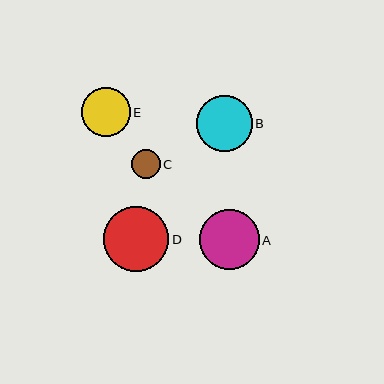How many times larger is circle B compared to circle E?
Circle B is approximately 1.1 times the size of circle E.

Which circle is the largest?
Circle D is the largest with a size of approximately 65 pixels.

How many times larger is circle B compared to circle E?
Circle B is approximately 1.1 times the size of circle E.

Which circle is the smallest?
Circle C is the smallest with a size of approximately 29 pixels.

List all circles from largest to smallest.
From largest to smallest: D, A, B, E, C.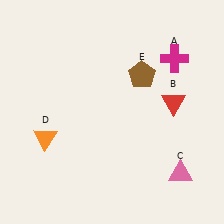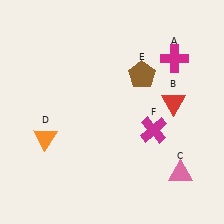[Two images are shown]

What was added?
A magenta cross (F) was added in Image 2.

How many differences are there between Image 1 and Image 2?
There is 1 difference between the two images.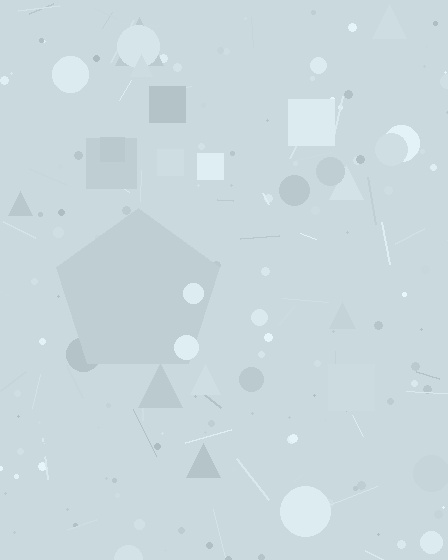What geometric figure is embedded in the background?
A pentagon is embedded in the background.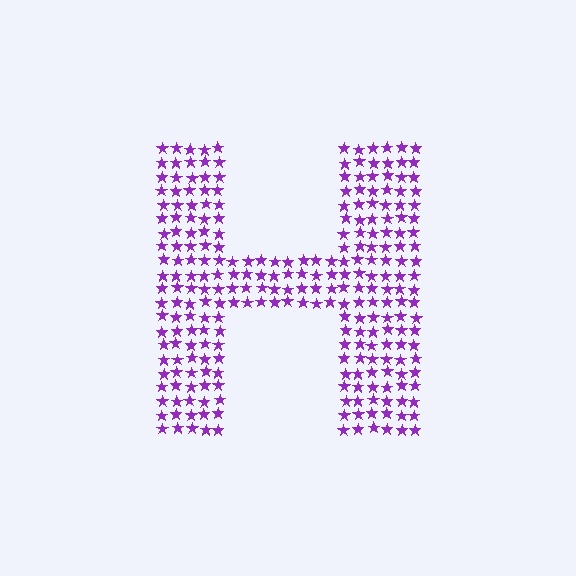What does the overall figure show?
The overall figure shows the letter H.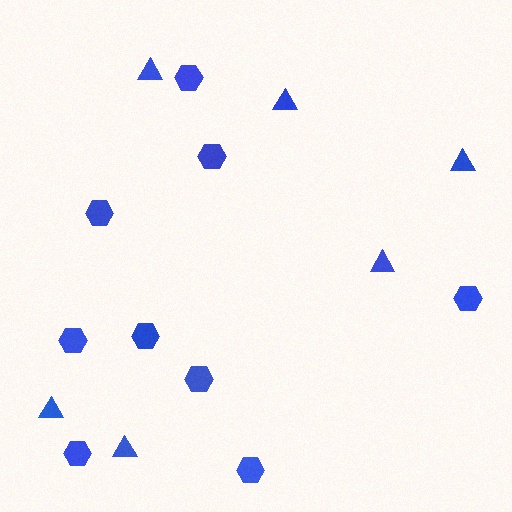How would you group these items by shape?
There are 2 groups: one group of triangles (6) and one group of hexagons (9).